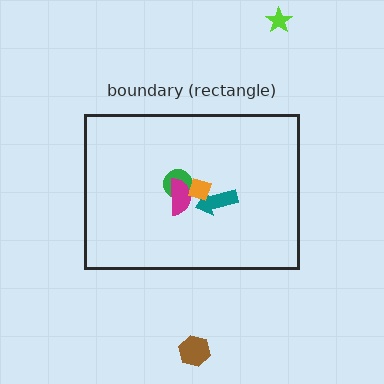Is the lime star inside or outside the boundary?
Outside.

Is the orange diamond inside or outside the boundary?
Inside.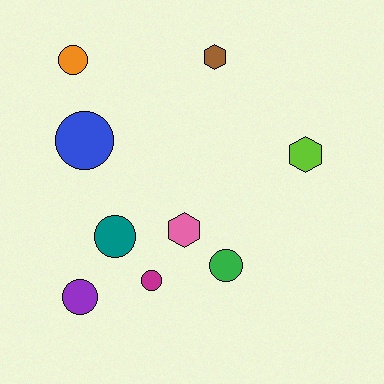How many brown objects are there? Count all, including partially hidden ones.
There is 1 brown object.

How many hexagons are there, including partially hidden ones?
There are 3 hexagons.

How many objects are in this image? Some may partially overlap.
There are 9 objects.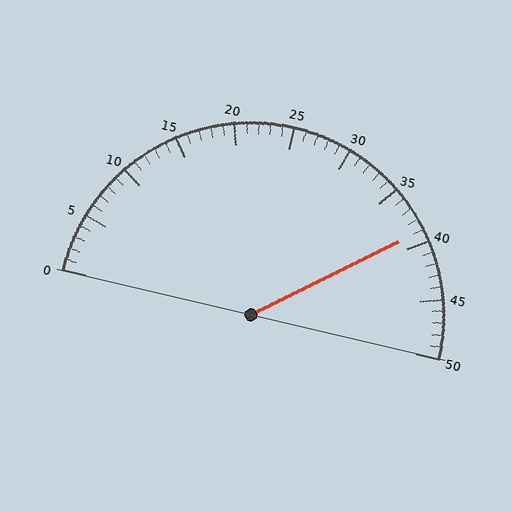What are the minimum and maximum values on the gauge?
The gauge ranges from 0 to 50.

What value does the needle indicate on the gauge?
The needle indicates approximately 39.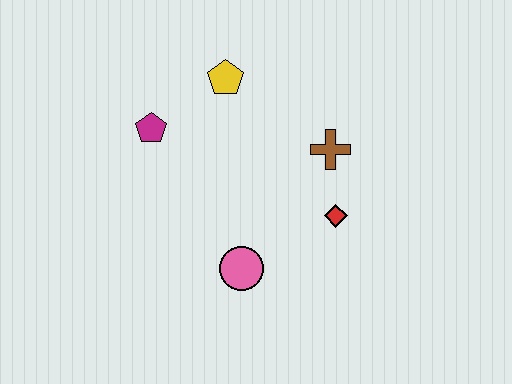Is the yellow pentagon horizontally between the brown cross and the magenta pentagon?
Yes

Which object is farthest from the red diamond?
The magenta pentagon is farthest from the red diamond.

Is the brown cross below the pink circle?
No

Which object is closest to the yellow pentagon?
The magenta pentagon is closest to the yellow pentagon.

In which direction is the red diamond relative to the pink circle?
The red diamond is to the right of the pink circle.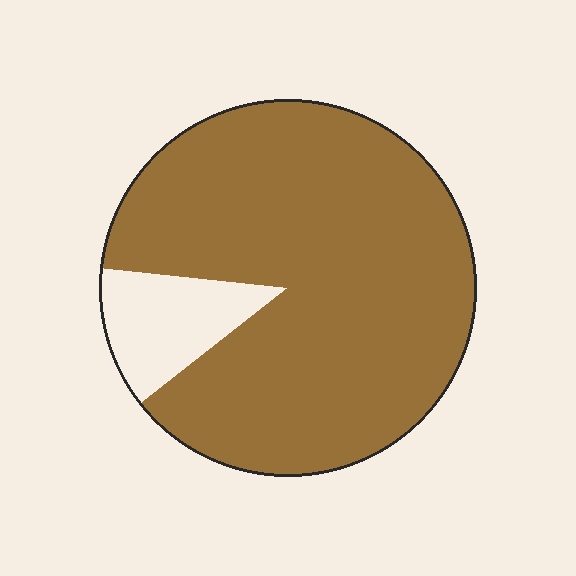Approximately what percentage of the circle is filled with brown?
Approximately 90%.